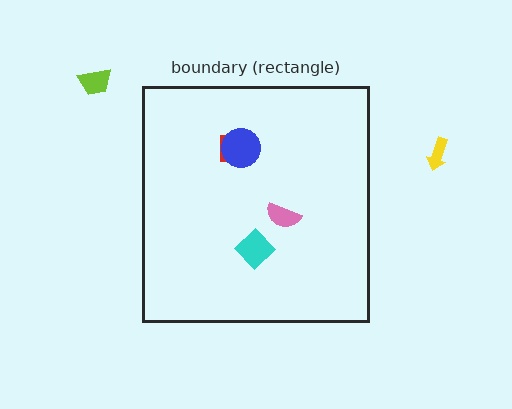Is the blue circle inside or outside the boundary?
Inside.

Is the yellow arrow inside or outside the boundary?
Outside.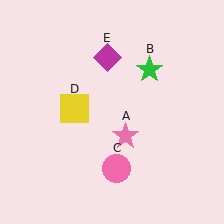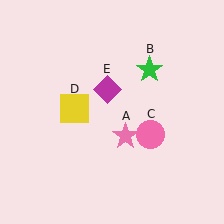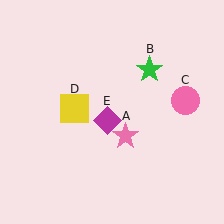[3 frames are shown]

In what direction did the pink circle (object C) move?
The pink circle (object C) moved up and to the right.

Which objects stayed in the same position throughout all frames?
Pink star (object A) and green star (object B) and yellow square (object D) remained stationary.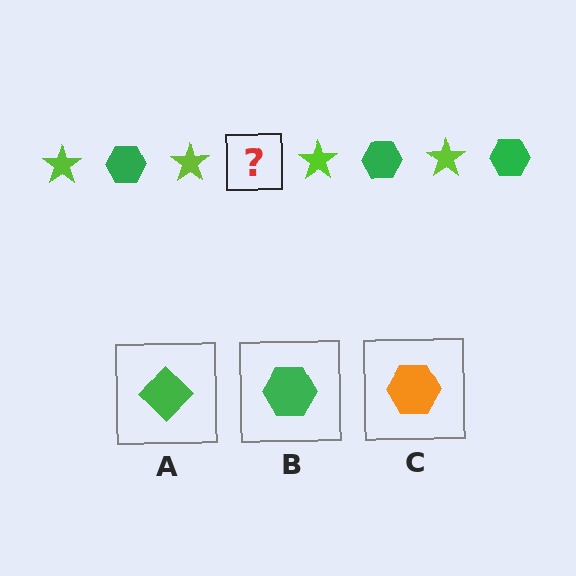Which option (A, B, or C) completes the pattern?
B.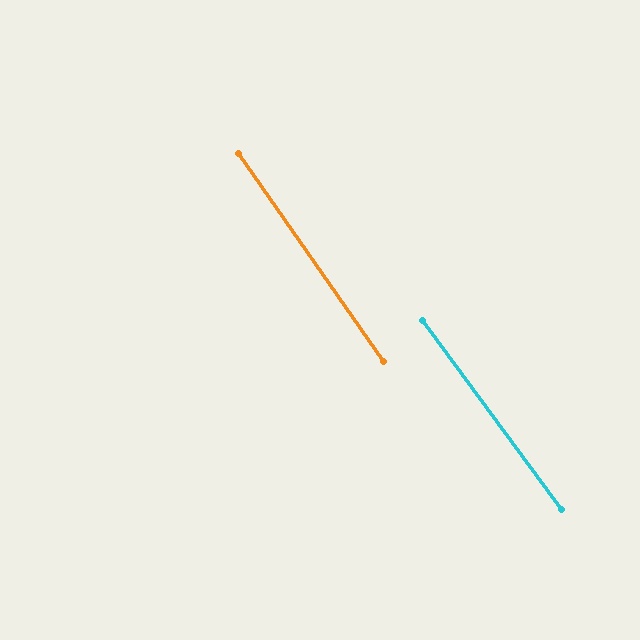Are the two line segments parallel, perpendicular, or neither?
Parallel — their directions differ by only 1.4°.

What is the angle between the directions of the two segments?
Approximately 1 degree.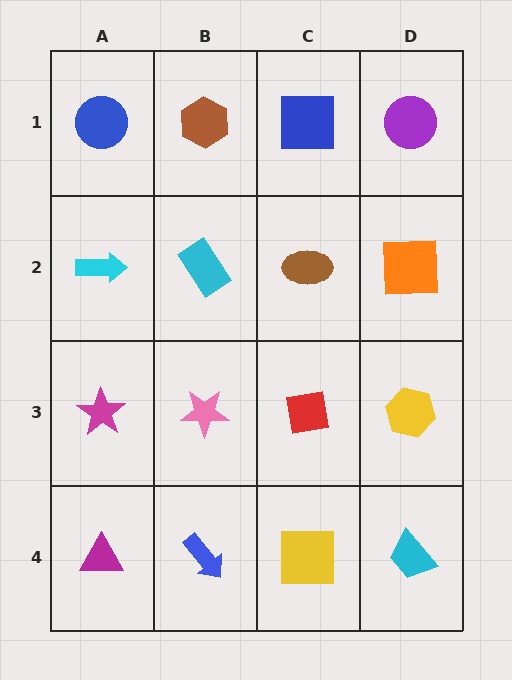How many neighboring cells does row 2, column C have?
4.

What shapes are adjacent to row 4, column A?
A magenta star (row 3, column A), a blue arrow (row 4, column B).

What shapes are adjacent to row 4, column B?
A pink star (row 3, column B), a magenta triangle (row 4, column A), a yellow square (row 4, column C).